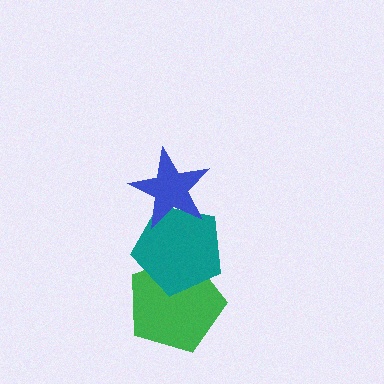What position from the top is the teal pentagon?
The teal pentagon is 2nd from the top.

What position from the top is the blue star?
The blue star is 1st from the top.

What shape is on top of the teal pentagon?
The blue star is on top of the teal pentagon.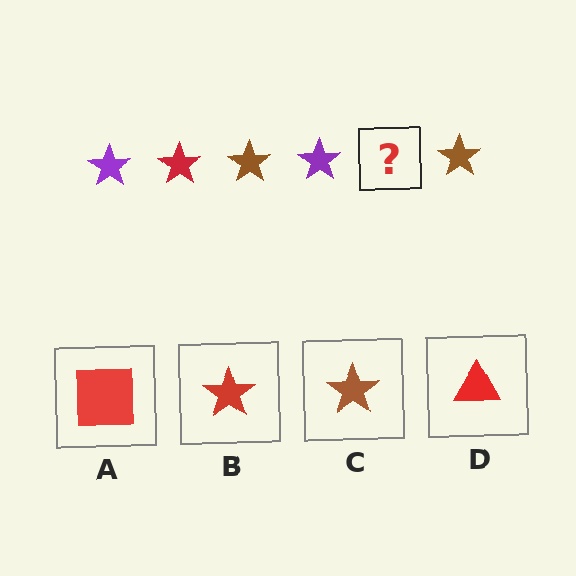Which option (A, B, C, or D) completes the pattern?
B.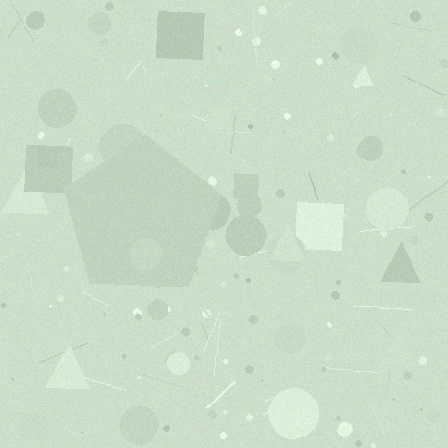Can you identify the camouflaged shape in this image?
The camouflaged shape is a pentagon.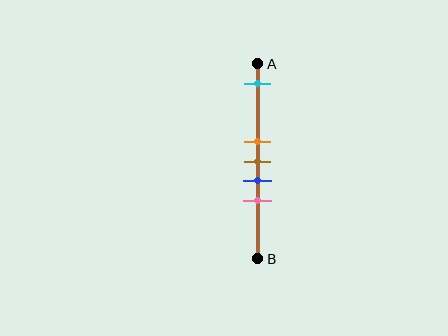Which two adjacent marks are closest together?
The orange and brown marks are the closest adjacent pair.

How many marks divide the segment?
There are 5 marks dividing the segment.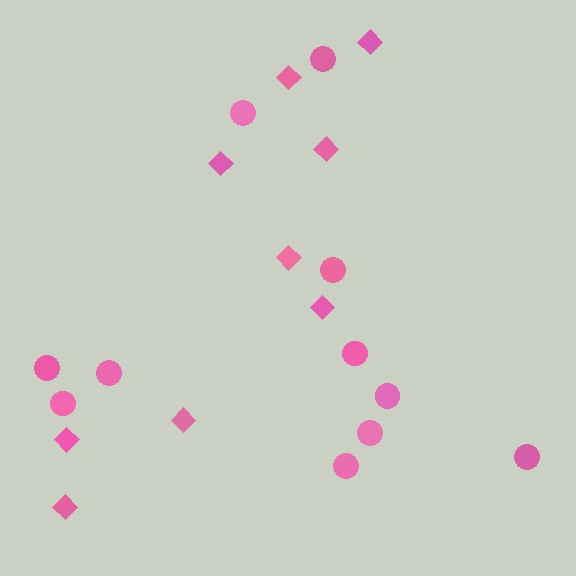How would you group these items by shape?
There are 2 groups: one group of circles (11) and one group of diamonds (9).